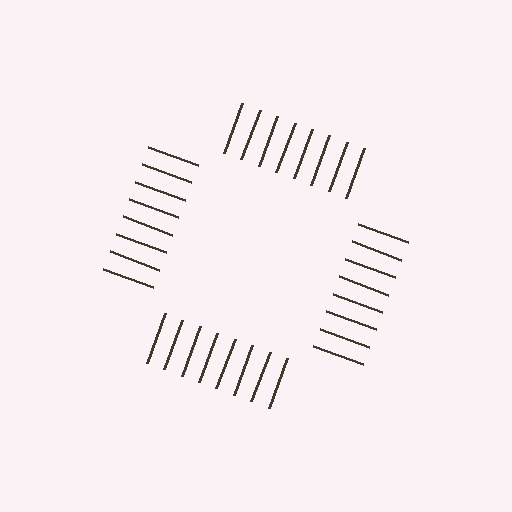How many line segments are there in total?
32 — 8 along each of the 4 edges.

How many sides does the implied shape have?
4 sides — the line-ends trace a square.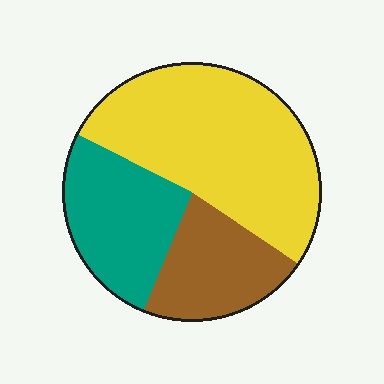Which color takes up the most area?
Yellow, at roughly 50%.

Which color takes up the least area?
Brown, at roughly 20%.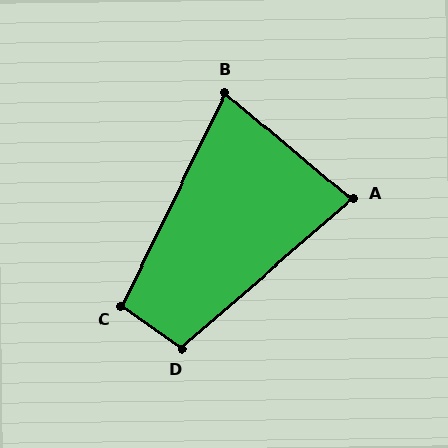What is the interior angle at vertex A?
Approximately 81 degrees (acute).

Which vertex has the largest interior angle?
D, at approximately 104 degrees.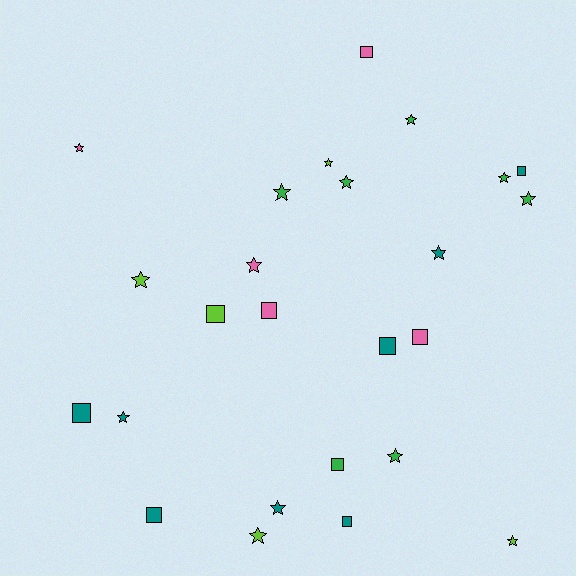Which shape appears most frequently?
Star, with 15 objects.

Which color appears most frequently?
Teal, with 8 objects.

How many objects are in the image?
There are 25 objects.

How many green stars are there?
There are 6 green stars.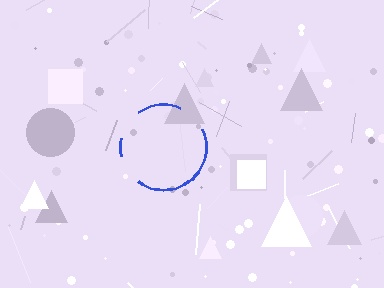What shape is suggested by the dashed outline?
The dashed outline suggests a circle.